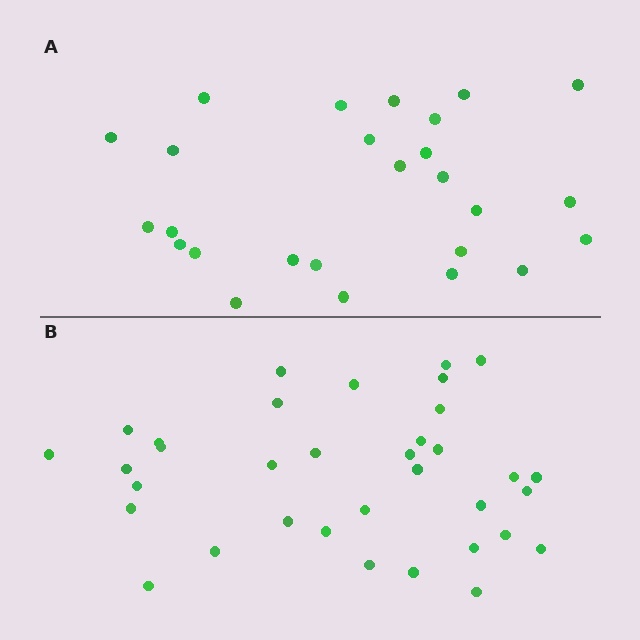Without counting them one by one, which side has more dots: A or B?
Region B (the bottom region) has more dots.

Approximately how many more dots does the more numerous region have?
Region B has roughly 8 or so more dots than region A.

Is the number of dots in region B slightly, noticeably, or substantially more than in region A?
Region B has noticeably more, but not dramatically so. The ratio is roughly 1.3 to 1.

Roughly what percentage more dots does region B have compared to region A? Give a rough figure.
About 35% more.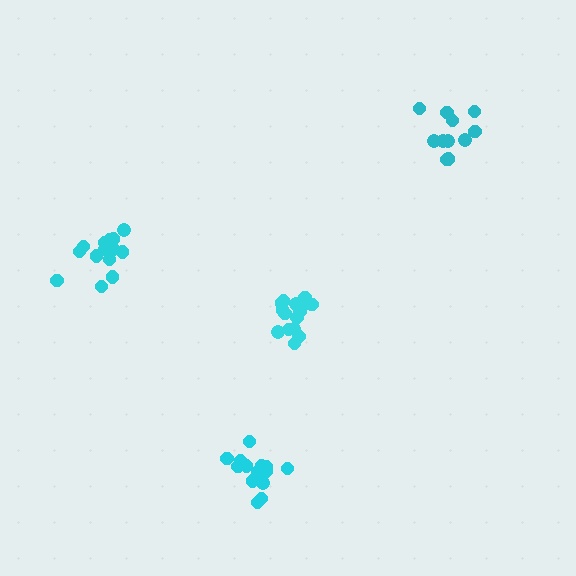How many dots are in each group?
Group 1: 15 dots, Group 2: 14 dots, Group 3: 14 dots, Group 4: 11 dots (54 total).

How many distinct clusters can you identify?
There are 4 distinct clusters.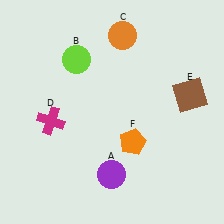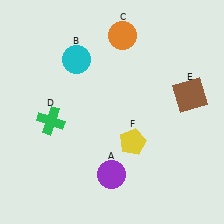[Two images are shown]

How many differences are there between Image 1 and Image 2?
There are 3 differences between the two images.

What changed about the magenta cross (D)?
In Image 1, D is magenta. In Image 2, it changed to green.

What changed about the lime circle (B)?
In Image 1, B is lime. In Image 2, it changed to cyan.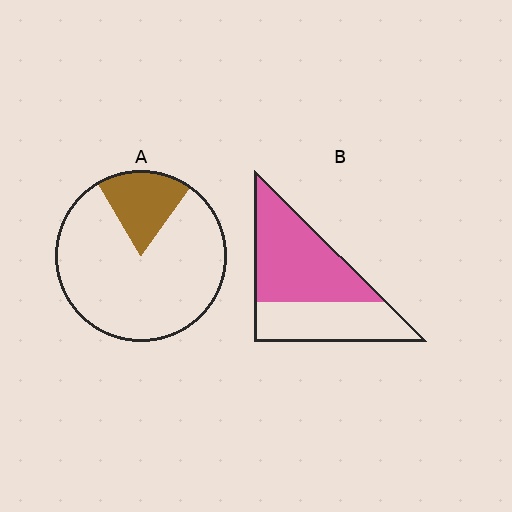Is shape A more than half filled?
No.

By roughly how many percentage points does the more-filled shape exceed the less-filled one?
By roughly 40 percentage points (B over A).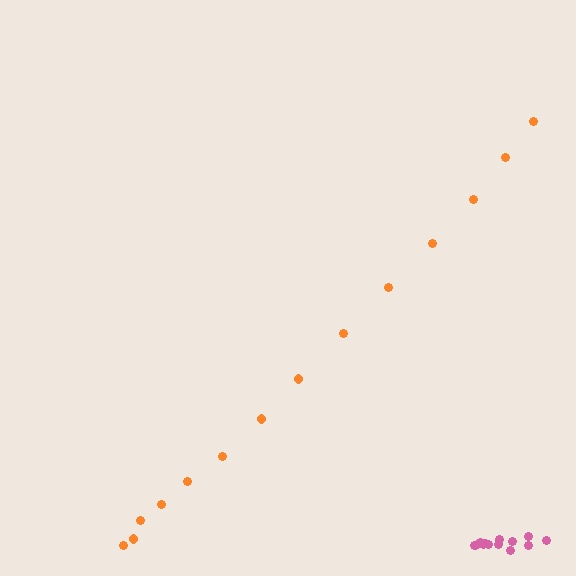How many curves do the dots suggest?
There are 2 distinct paths.